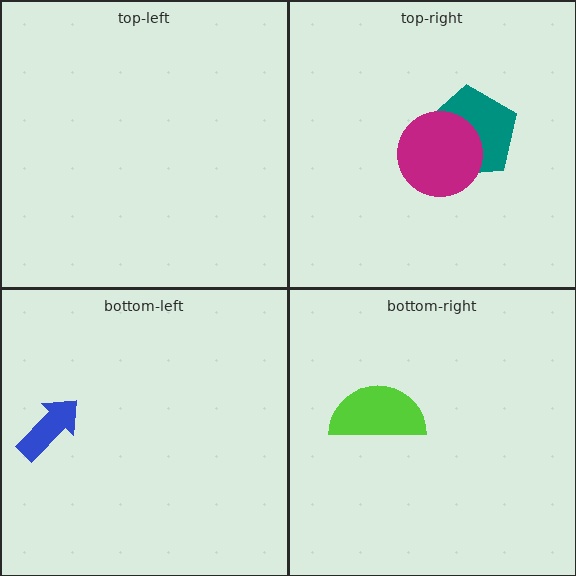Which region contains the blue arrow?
The bottom-left region.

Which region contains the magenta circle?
The top-right region.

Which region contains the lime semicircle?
The bottom-right region.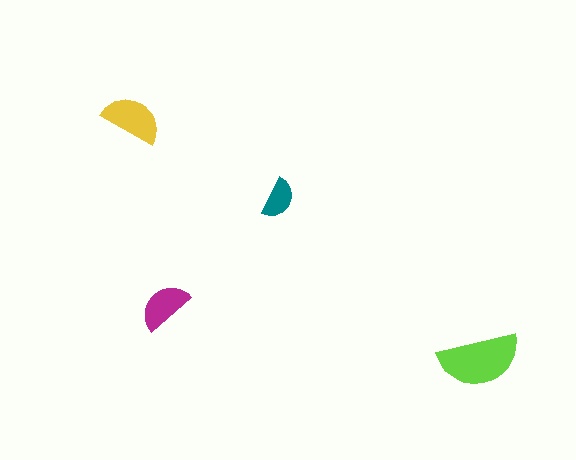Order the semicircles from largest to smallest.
the lime one, the yellow one, the magenta one, the teal one.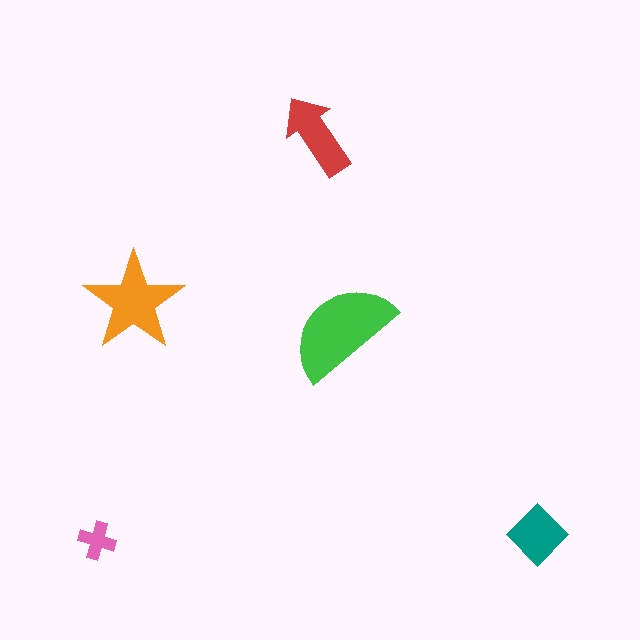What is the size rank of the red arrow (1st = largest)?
3rd.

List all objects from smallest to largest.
The pink cross, the teal diamond, the red arrow, the orange star, the green semicircle.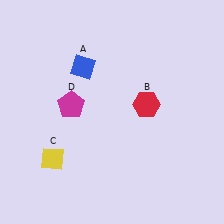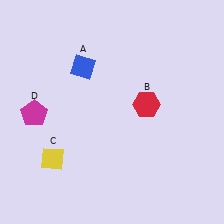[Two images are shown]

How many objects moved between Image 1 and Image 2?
1 object moved between the two images.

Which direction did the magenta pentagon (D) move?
The magenta pentagon (D) moved left.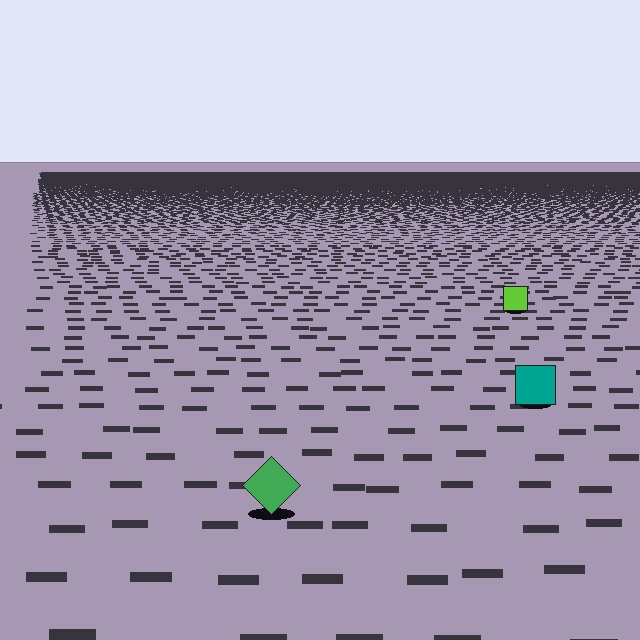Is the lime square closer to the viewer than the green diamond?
No. The green diamond is closer — you can tell from the texture gradient: the ground texture is coarser near it.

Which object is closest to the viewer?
The green diamond is closest. The texture marks near it are larger and more spread out.